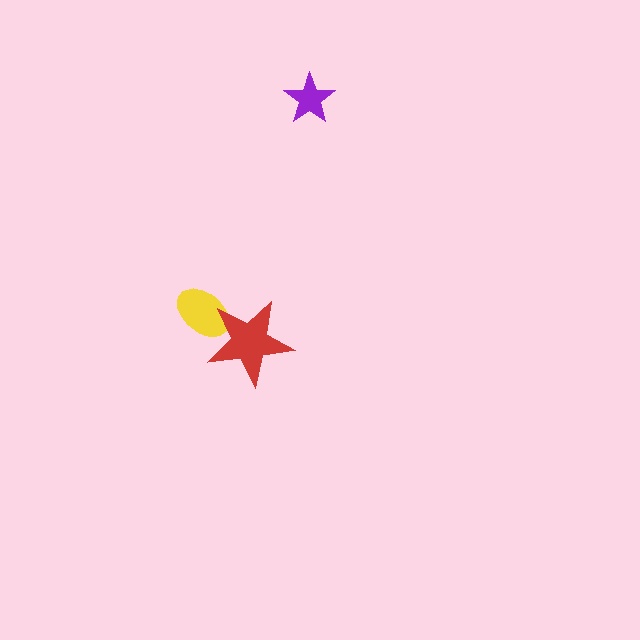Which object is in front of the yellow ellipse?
The red star is in front of the yellow ellipse.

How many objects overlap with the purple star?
0 objects overlap with the purple star.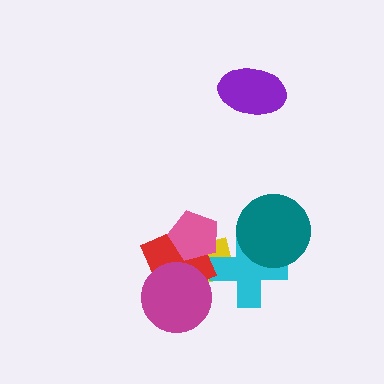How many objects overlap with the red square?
3 objects overlap with the red square.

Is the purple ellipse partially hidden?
No, no other shape covers it.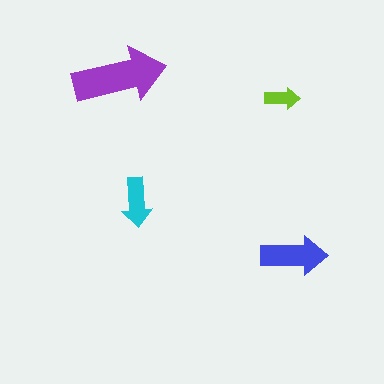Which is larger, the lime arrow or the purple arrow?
The purple one.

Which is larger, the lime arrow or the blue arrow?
The blue one.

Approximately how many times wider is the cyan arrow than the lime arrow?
About 1.5 times wider.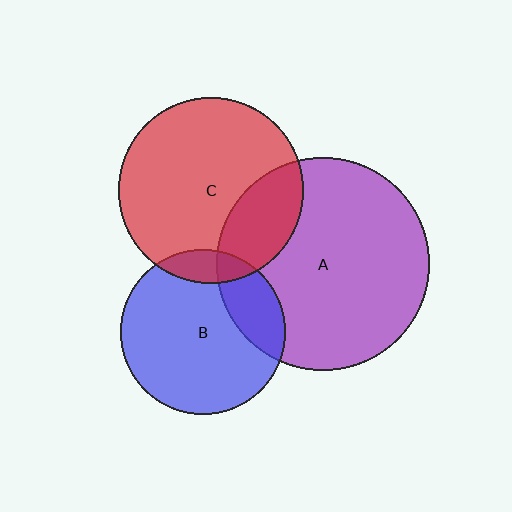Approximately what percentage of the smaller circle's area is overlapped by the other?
Approximately 25%.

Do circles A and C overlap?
Yes.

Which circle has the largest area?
Circle A (purple).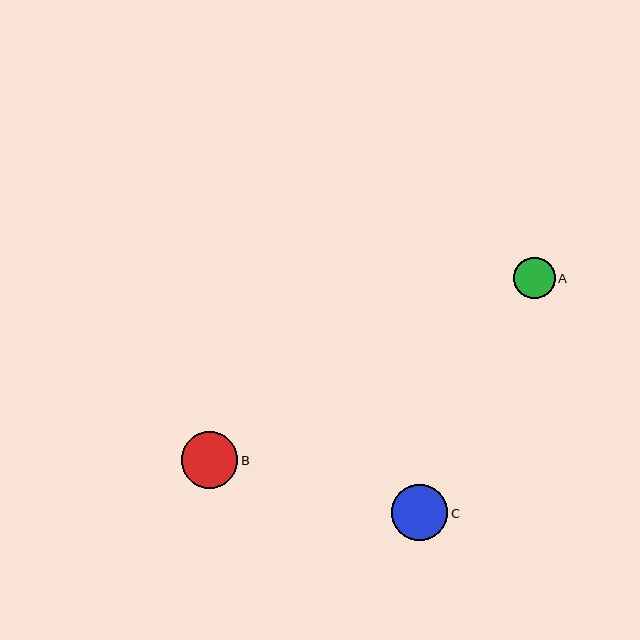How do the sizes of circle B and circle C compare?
Circle B and circle C are approximately the same size.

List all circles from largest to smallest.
From largest to smallest: B, C, A.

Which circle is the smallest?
Circle A is the smallest with a size of approximately 41 pixels.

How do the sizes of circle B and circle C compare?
Circle B and circle C are approximately the same size.